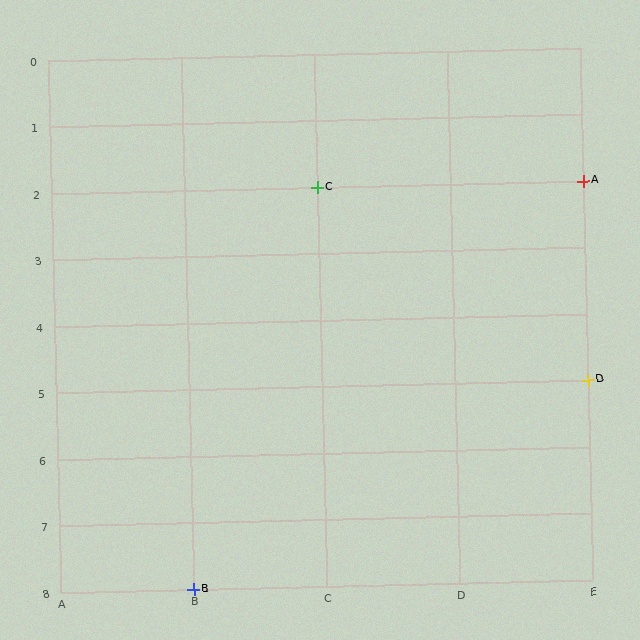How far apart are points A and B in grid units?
Points A and B are 3 columns and 6 rows apart (about 6.7 grid units diagonally).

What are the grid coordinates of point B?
Point B is at grid coordinates (B, 8).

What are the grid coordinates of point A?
Point A is at grid coordinates (E, 2).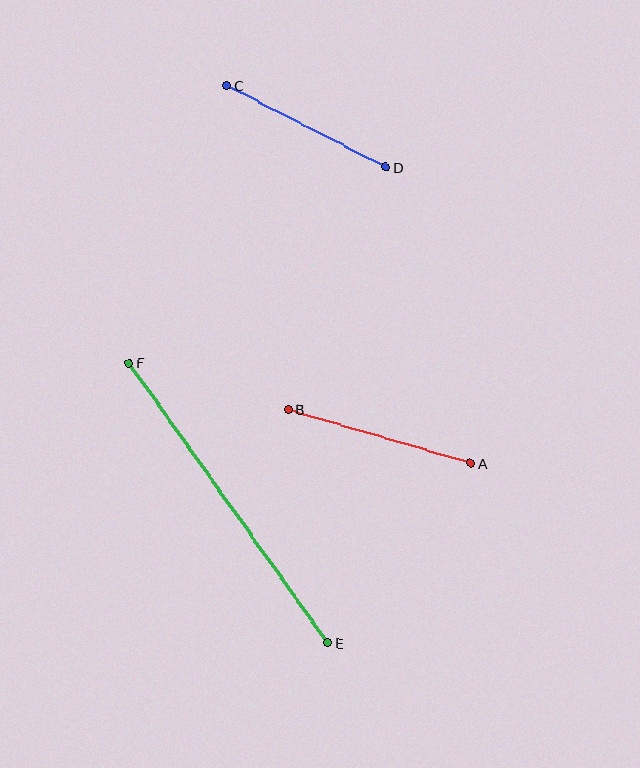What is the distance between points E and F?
The distance is approximately 343 pixels.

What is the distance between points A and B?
The distance is approximately 190 pixels.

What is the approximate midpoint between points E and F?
The midpoint is at approximately (228, 503) pixels.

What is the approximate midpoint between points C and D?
The midpoint is at approximately (306, 126) pixels.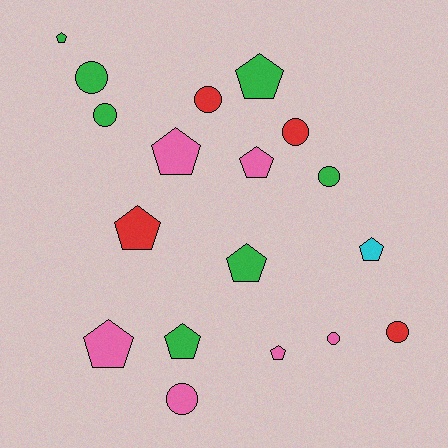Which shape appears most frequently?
Pentagon, with 10 objects.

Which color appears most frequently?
Green, with 7 objects.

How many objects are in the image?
There are 18 objects.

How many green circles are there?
There are 3 green circles.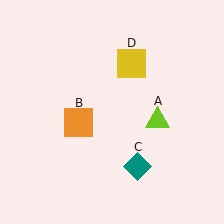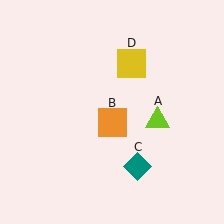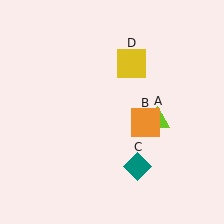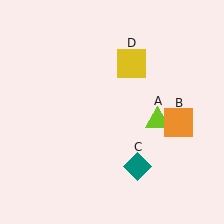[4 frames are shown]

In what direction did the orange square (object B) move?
The orange square (object B) moved right.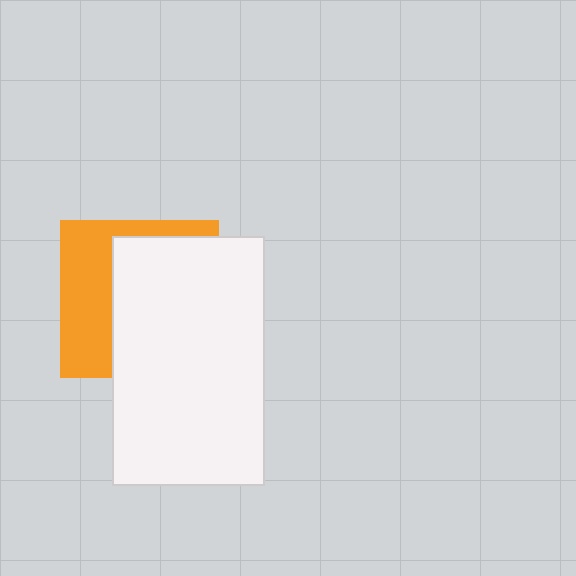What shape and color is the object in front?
The object in front is a white rectangle.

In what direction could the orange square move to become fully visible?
The orange square could move left. That would shift it out from behind the white rectangle entirely.